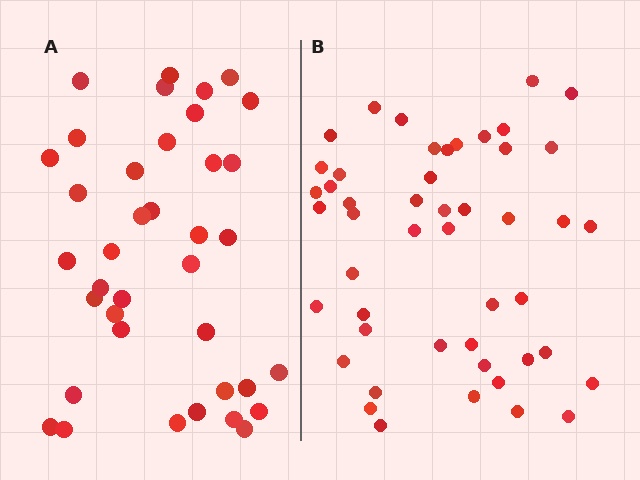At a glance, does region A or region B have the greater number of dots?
Region B (the right region) has more dots.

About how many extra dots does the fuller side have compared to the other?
Region B has roughly 10 or so more dots than region A.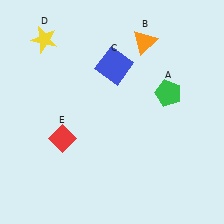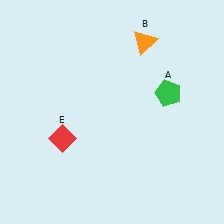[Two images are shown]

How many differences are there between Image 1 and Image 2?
There are 2 differences between the two images.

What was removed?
The blue square (C), the yellow star (D) were removed in Image 2.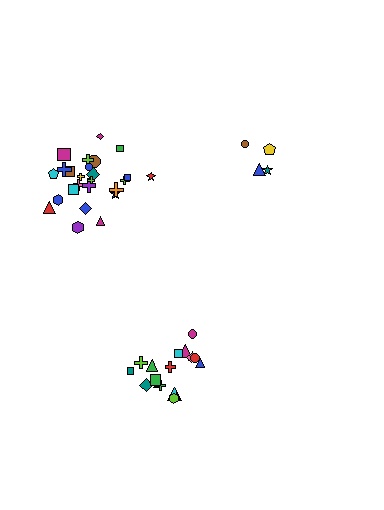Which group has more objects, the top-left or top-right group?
The top-left group.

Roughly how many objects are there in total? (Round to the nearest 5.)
Roughly 45 objects in total.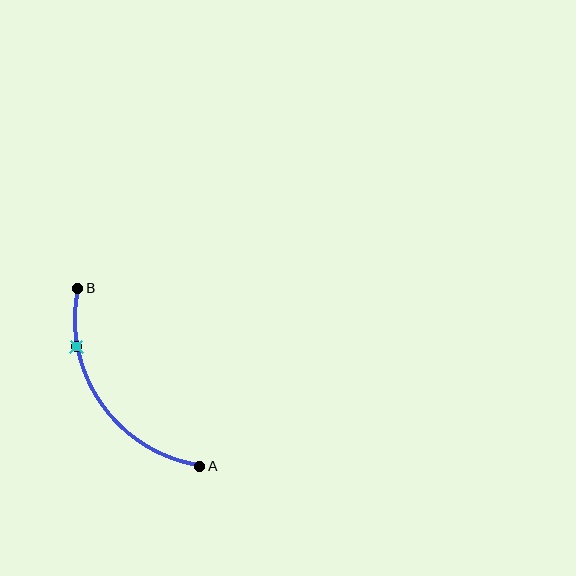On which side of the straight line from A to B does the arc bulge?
The arc bulges below and to the left of the straight line connecting A and B.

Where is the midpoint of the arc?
The arc midpoint is the point on the curve farthest from the straight line joining A and B. It sits below and to the left of that line.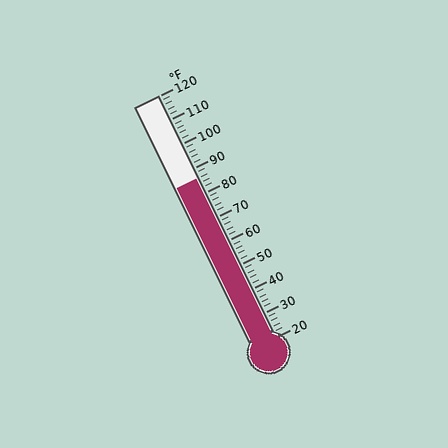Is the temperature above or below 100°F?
The temperature is below 100°F.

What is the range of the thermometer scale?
The thermometer scale ranges from 20°F to 120°F.